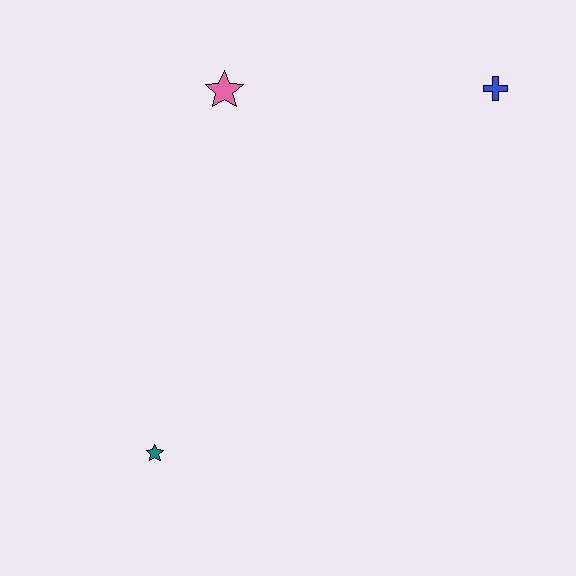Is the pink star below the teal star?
No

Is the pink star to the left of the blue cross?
Yes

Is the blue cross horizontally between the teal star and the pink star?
No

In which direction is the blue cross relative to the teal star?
The blue cross is above the teal star.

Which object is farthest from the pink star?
The teal star is farthest from the pink star.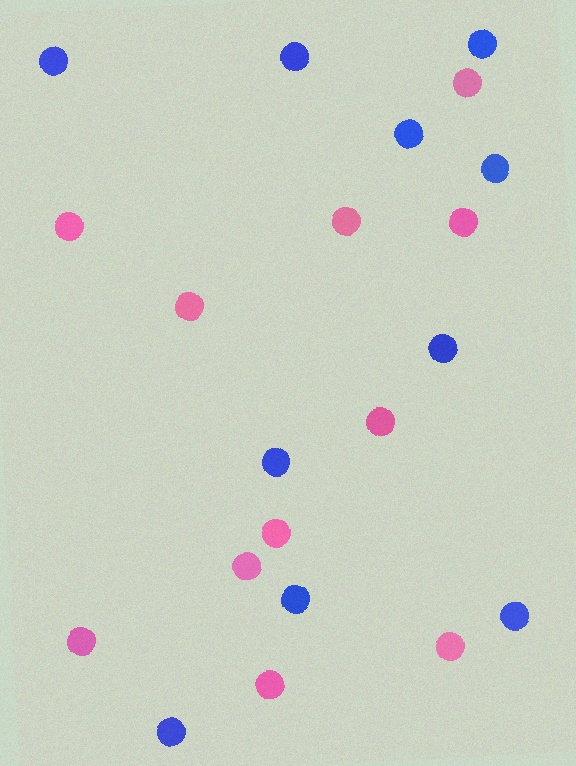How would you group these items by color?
There are 2 groups: one group of pink circles (11) and one group of blue circles (10).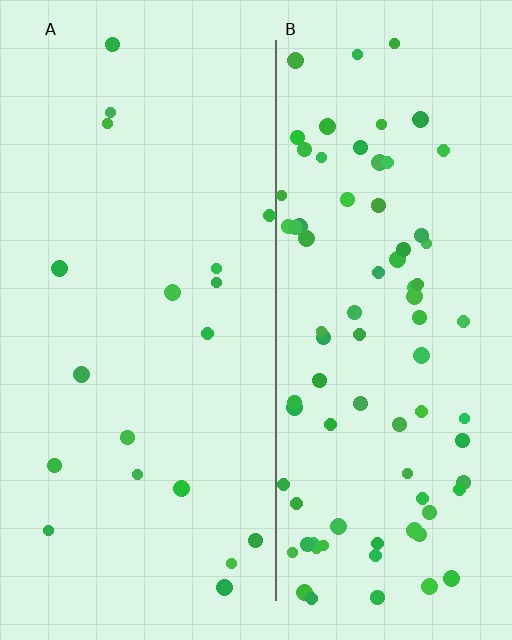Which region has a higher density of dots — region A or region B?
B (the right).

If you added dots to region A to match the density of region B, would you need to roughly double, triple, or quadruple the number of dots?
Approximately quadruple.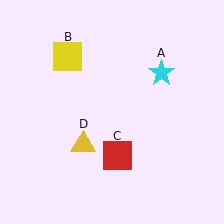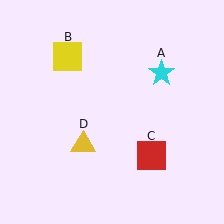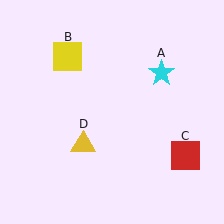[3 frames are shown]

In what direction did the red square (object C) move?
The red square (object C) moved right.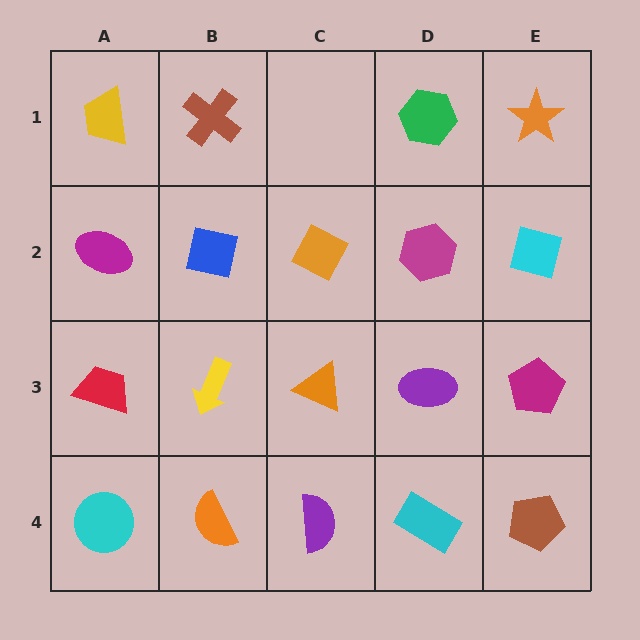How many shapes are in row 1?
4 shapes.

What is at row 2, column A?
A magenta ellipse.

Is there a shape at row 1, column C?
No, that cell is empty.